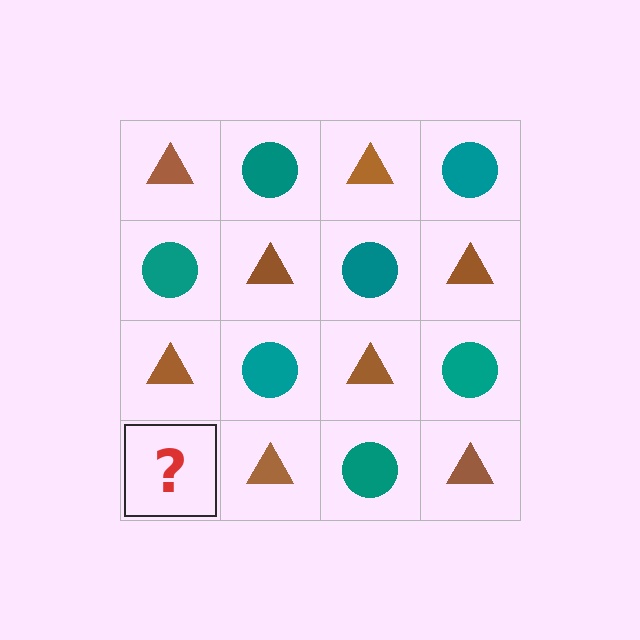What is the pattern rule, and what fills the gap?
The rule is that it alternates brown triangle and teal circle in a checkerboard pattern. The gap should be filled with a teal circle.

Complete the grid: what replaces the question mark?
The question mark should be replaced with a teal circle.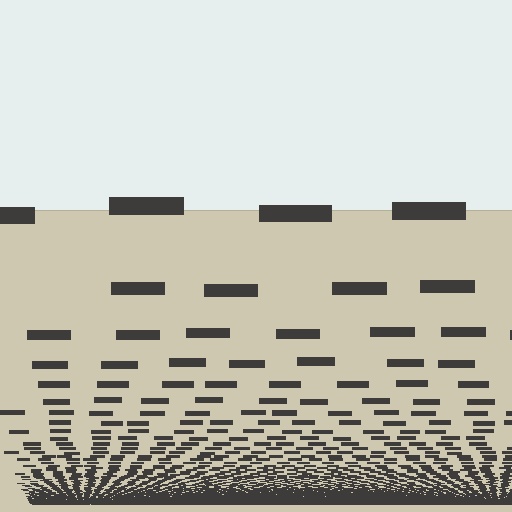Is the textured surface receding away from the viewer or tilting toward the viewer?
The surface appears to tilt toward the viewer. Texture elements get larger and sparser toward the top.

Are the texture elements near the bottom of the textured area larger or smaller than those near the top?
Smaller. The gradient is inverted — elements near the bottom are smaller and denser.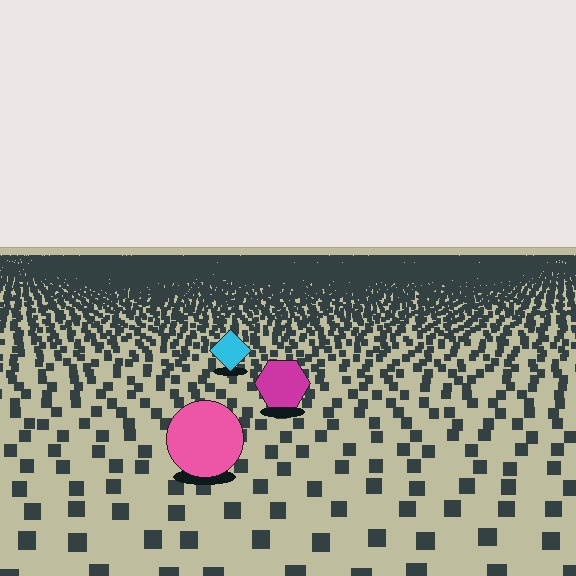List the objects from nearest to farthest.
From nearest to farthest: the pink circle, the magenta hexagon, the cyan diamond.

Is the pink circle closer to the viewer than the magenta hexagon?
Yes. The pink circle is closer — you can tell from the texture gradient: the ground texture is coarser near it.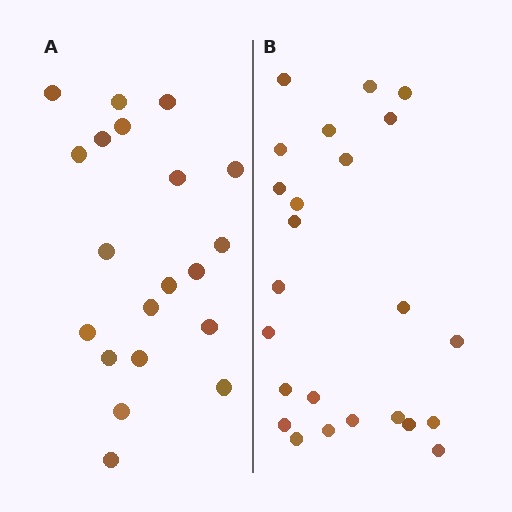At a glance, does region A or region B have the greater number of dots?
Region B (the right region) has more dots.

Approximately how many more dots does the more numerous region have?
Region B has about 4 more dots than region A.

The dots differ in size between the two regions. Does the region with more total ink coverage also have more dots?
No. Region A has more total ink coverage because its dots are larger, but region B actually contains more individual dots. Total area can be misleading — the number of items is what matters here.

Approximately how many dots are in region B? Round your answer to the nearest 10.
About 20 dots. (The exact count is 24, which rounds to 20.)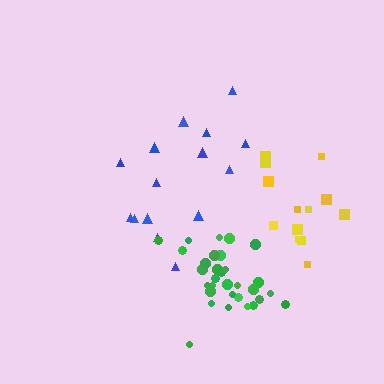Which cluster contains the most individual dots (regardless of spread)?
Green (31).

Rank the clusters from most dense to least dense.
green, yellow, blue.